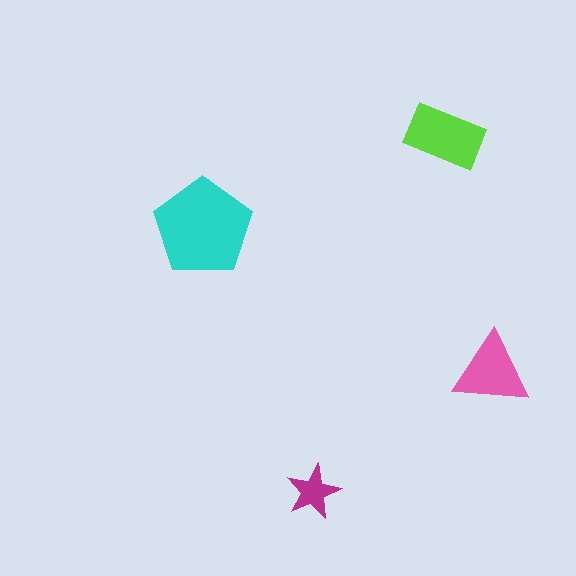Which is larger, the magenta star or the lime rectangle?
The lime rectangle.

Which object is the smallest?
The magenta star.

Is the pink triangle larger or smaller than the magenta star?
Larger.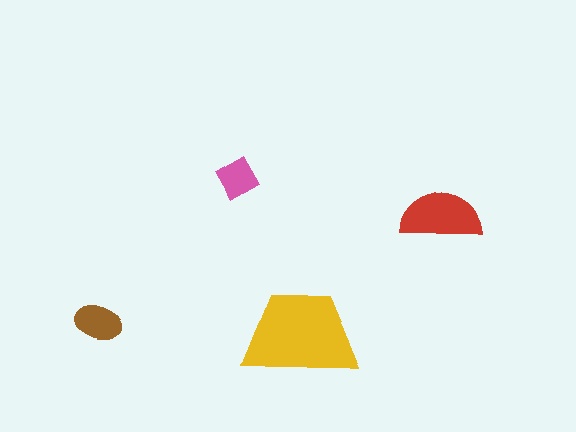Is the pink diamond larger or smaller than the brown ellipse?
Smaller.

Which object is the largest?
The yellow trapezoid.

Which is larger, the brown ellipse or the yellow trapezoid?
The yellow trapezoid.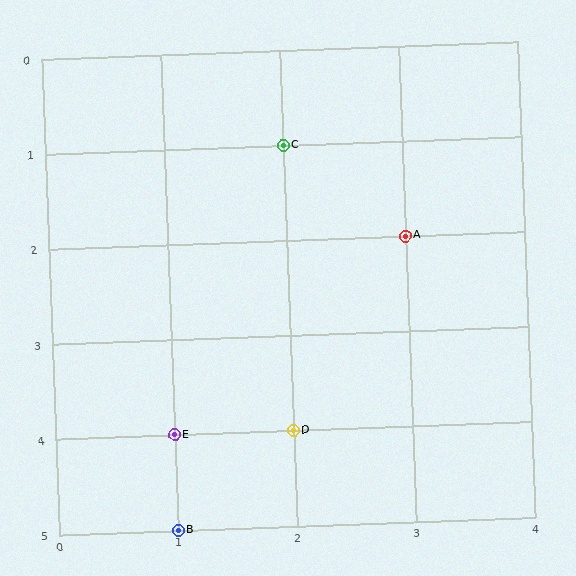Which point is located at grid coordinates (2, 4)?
Point D is at (2, 4).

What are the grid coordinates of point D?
Point D is at grid coordinates (2, 4).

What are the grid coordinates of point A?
Point A is at grid coordinates (3, 2).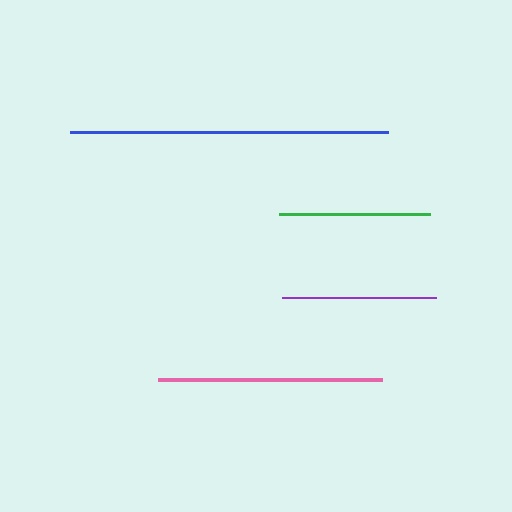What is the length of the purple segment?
The purple segment is approximately 155 pixels long.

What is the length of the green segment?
The green segment is approximately 151 pixels long.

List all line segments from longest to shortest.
From longest to shortest: blue, pink, purple, green.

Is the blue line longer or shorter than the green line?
The blue line is longer than the green line.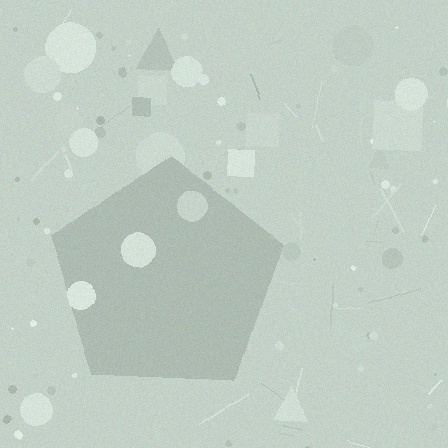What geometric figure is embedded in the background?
A pentagon is embedded in the background.